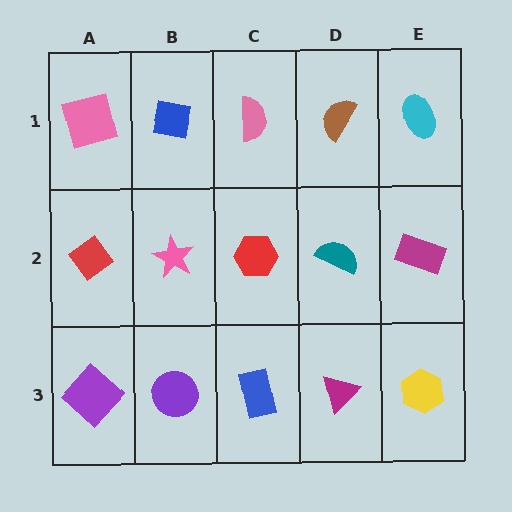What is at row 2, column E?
A magenta rectangle.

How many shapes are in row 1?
5 shapes.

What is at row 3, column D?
A magenta triangle.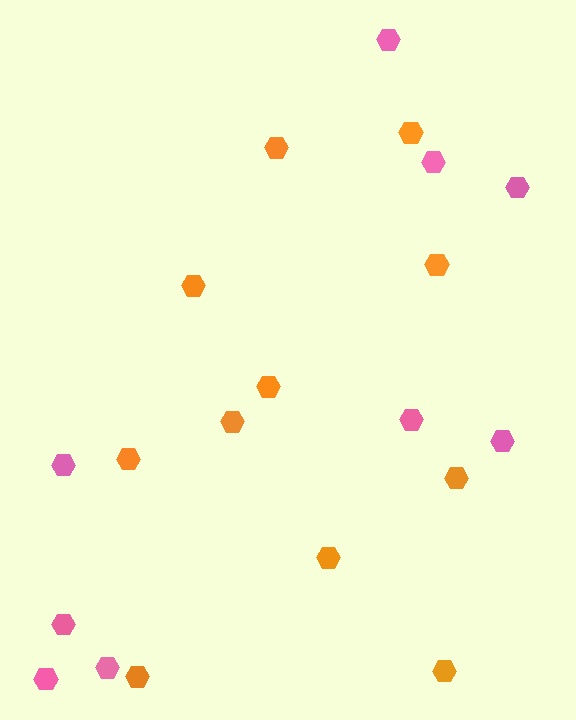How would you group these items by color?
There are 2 groups: one group of pink hexagons (9) and one group of orange hexagons (11).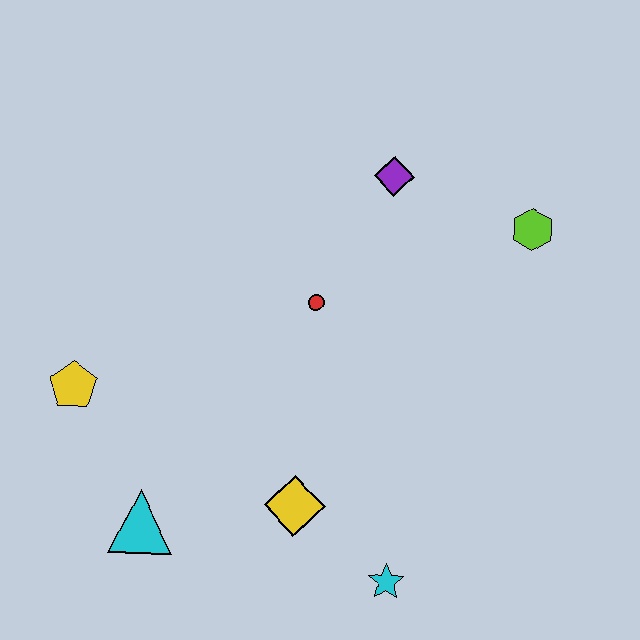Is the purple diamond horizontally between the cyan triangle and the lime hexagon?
Yes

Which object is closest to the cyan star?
The yellow diamond is closest to the cyan star.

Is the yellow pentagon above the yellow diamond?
Yes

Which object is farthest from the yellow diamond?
The lime hexagon is farthest from the yellow diamond.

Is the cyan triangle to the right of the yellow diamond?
No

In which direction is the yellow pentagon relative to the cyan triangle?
The yellow pentagon is above the cyan triangle.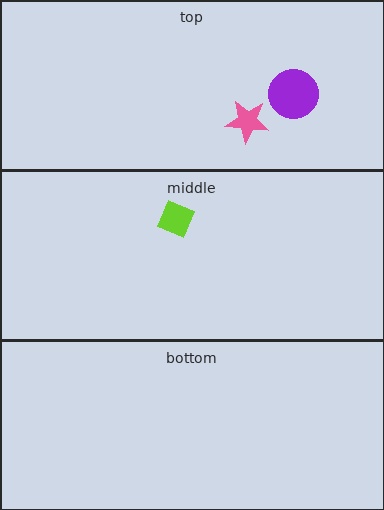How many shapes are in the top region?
2.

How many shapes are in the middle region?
1.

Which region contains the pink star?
The top region.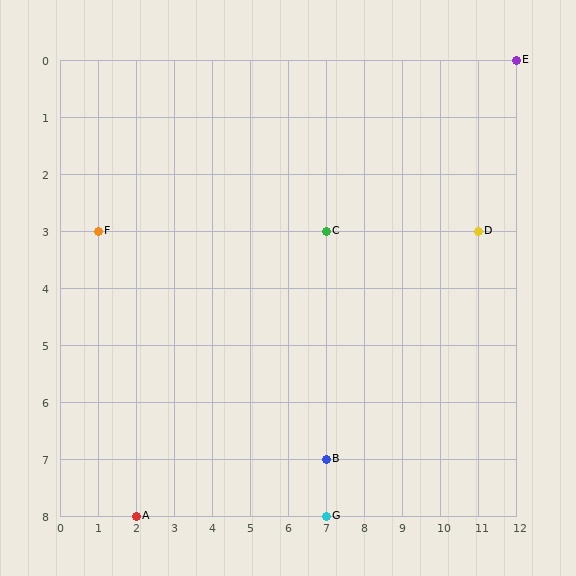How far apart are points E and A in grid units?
Points E and A are 10 columns and 8 rows apart (about 12.8 grid units diagonally).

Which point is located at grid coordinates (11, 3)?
Point D is at (11, 3).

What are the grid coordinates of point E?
Point E is at grid coordinates (12, 0).